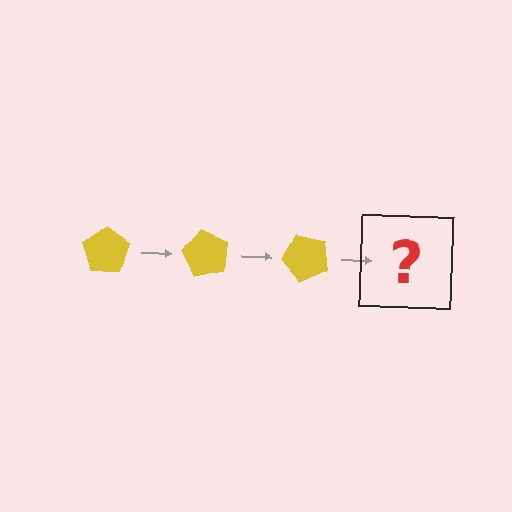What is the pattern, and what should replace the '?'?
The pattern is that the pentagon rotates 60 degrees each step. The '?' should be a yellow pentagon rotated 180 degrees.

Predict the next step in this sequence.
The next step is a yellow pentagon rotated 180 degrees.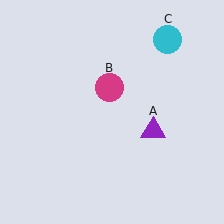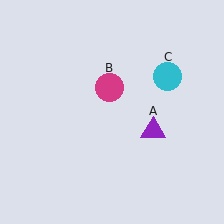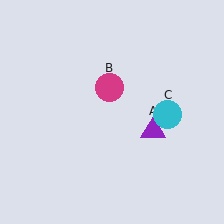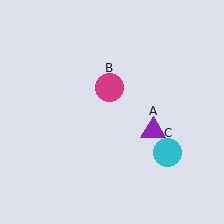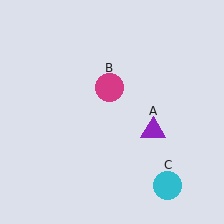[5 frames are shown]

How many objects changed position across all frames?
1 object changed position: cyan circle (object C).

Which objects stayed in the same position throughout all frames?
Purple triangle (object A) and magenta circle (object B) remained stationary.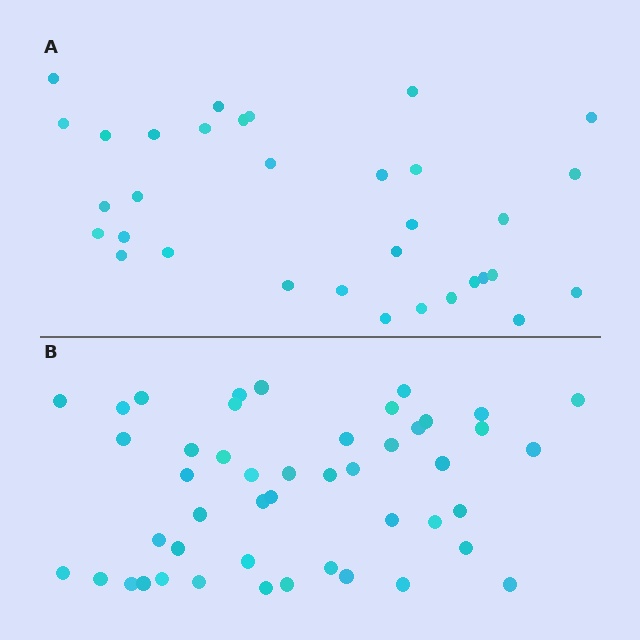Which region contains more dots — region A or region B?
Region B (the bottom region) has more dots.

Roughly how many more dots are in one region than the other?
Region B has approximately 15 more dots than region A.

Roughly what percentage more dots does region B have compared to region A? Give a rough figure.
About 40% more.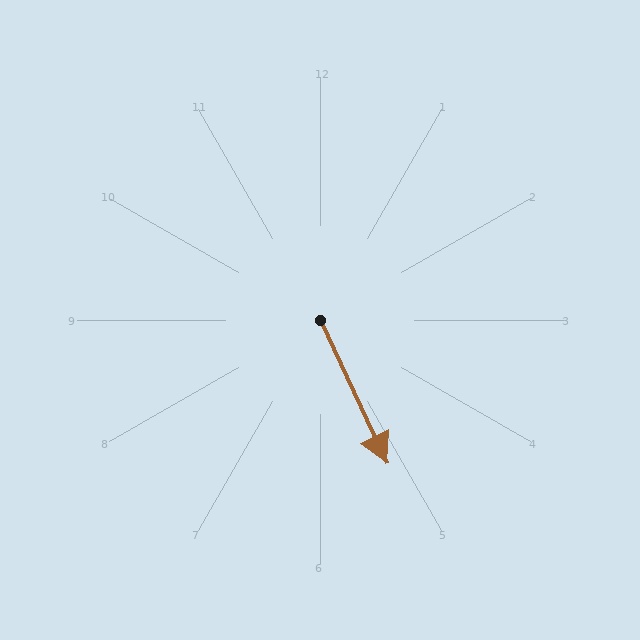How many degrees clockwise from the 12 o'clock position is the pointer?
Approximately 155 degrees.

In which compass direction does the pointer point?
Southeast.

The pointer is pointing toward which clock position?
Roughly 5 o'clock.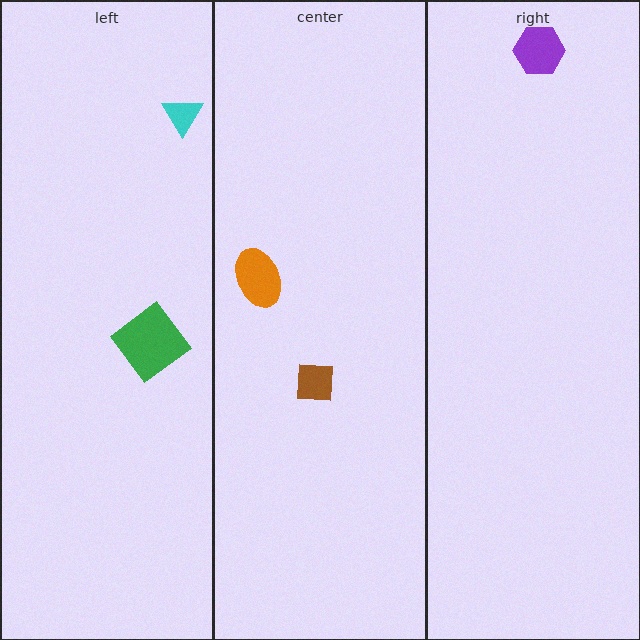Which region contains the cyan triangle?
The left region.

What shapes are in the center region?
The orange ellipse, the brown square.